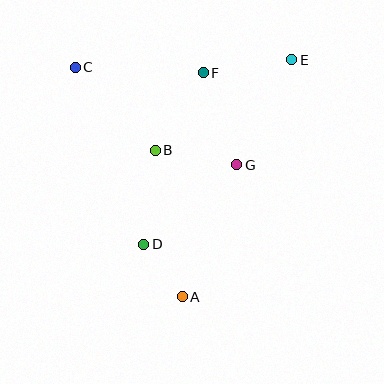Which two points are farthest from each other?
Points A and E are farthest from each other.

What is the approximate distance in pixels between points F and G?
The distance between F and G is approximately 98 pixels.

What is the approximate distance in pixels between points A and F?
The distance between A and F is approximately 225 pixels.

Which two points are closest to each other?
Points A and D are closest to each other.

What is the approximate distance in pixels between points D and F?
The distance between D and F is approximately 182 pixels.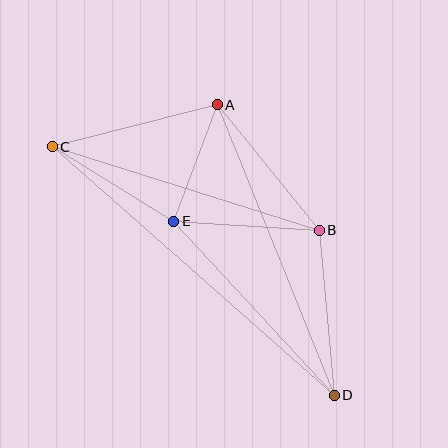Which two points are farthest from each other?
Points C and D are farthest from each other.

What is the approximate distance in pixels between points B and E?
The distance between B and E is approximately 146 pixels.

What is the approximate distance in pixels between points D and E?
The distance between D and E is approximately 237 pixels.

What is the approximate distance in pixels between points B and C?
The distance between B and C is approximately 280 pixels.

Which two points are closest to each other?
Points A and E are closest to each other.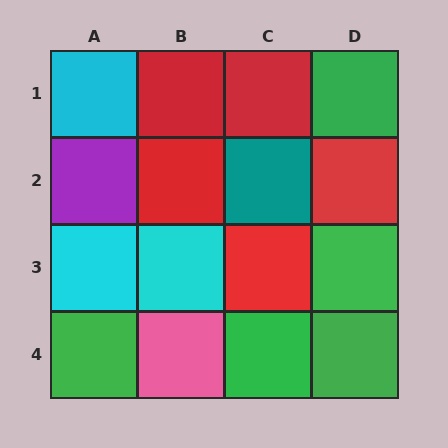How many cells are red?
5 cells are red.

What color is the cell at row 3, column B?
Cyan.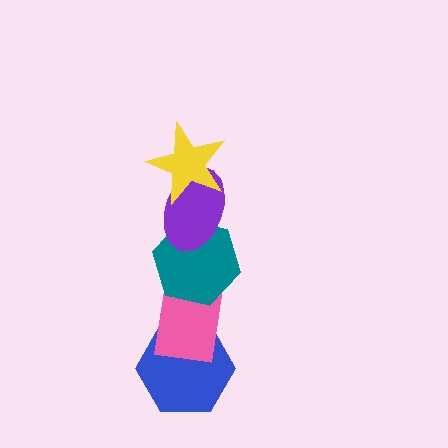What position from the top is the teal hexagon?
The teal hexagon is 3rd from the top.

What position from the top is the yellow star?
The yellow star is 1st from the top.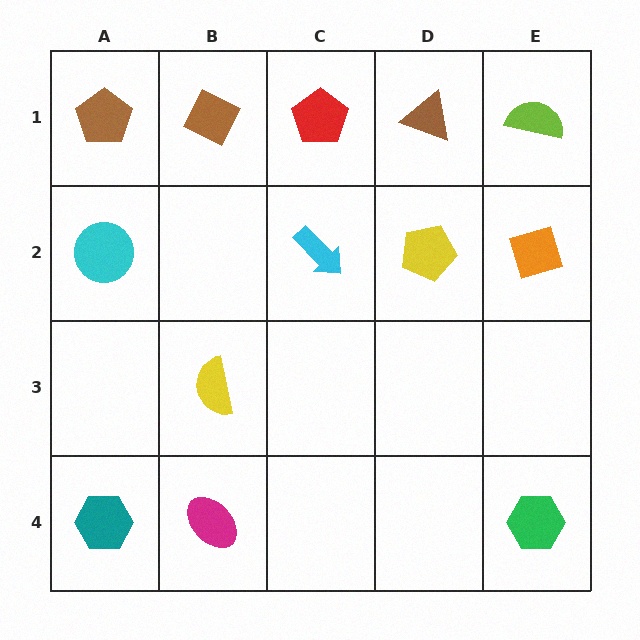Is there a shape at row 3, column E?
No, that cell is empty.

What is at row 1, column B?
A brown diamond.